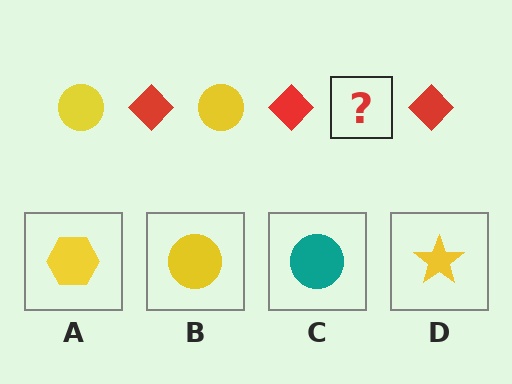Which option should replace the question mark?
Option B.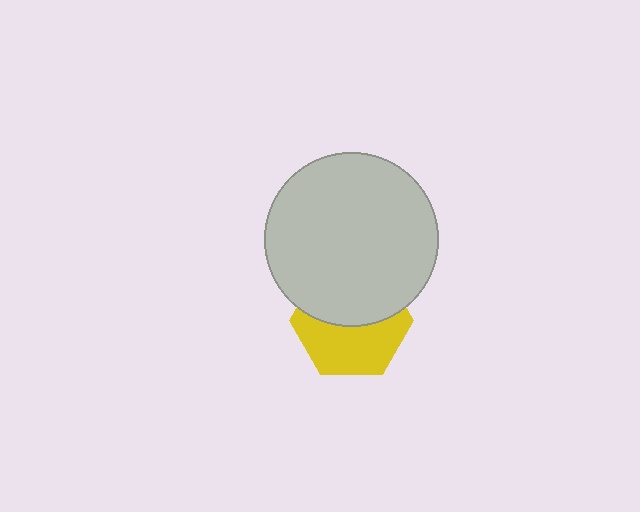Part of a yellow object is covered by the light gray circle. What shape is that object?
It is a hexagon.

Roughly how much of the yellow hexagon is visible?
About half of it is visible (roughly 51%).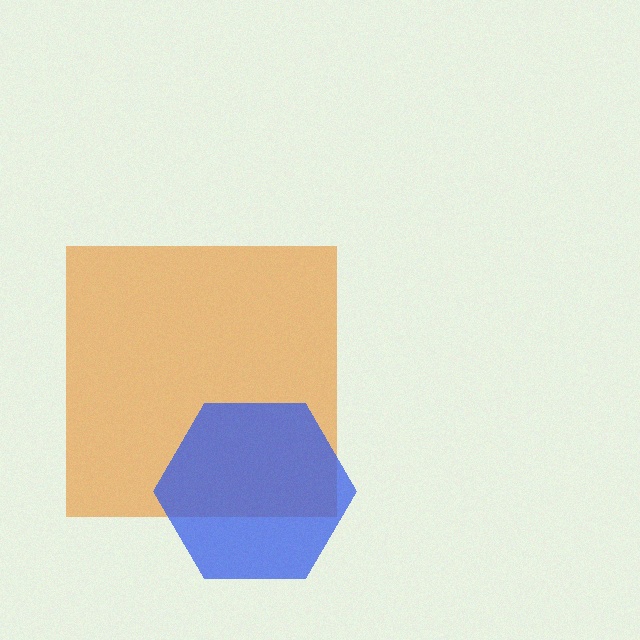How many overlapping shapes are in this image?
There are 2 overlapping shapes in the image.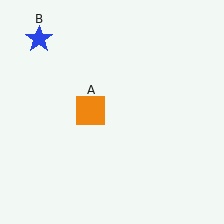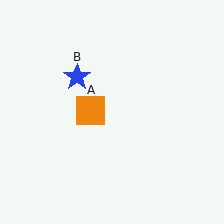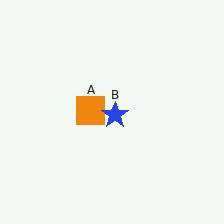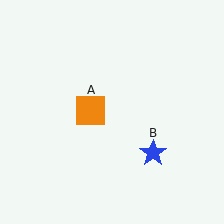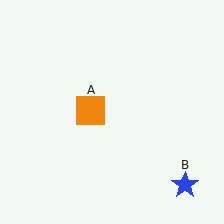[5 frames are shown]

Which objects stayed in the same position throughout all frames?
Orange square (object A) remained stationary.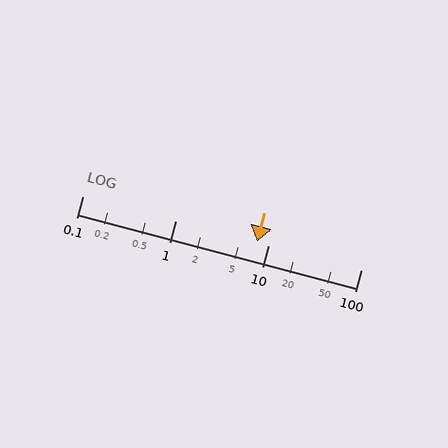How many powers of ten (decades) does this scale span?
The scale spans 3 decades, from 0.1 to 100.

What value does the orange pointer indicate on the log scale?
The pointer indicates approximately 7.6.